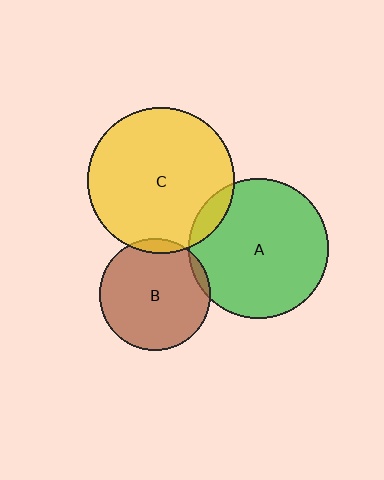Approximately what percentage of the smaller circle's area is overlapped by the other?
Approximately 5%.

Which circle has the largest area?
Circle C (yellow).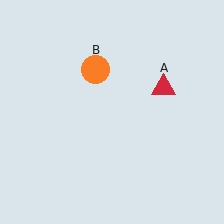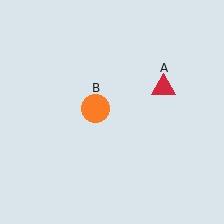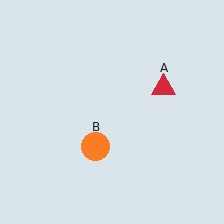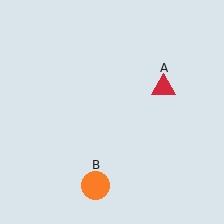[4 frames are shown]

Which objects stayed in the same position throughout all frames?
Red triangle (object A) remained stationary.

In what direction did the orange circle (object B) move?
The orange circle (object B) moved down.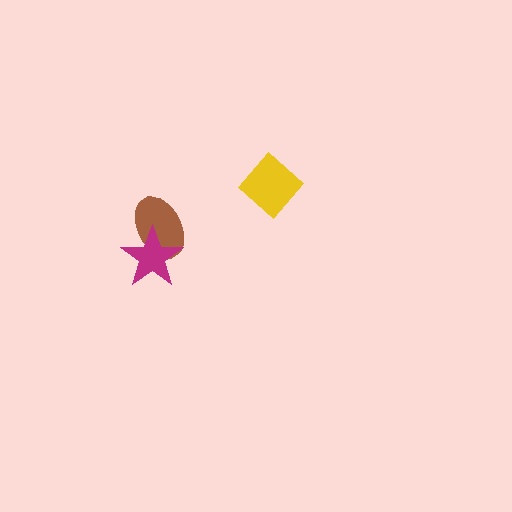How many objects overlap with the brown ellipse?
1 object overlaps with the brown ellipse.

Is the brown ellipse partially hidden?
Yes, it is partially covered by another shape.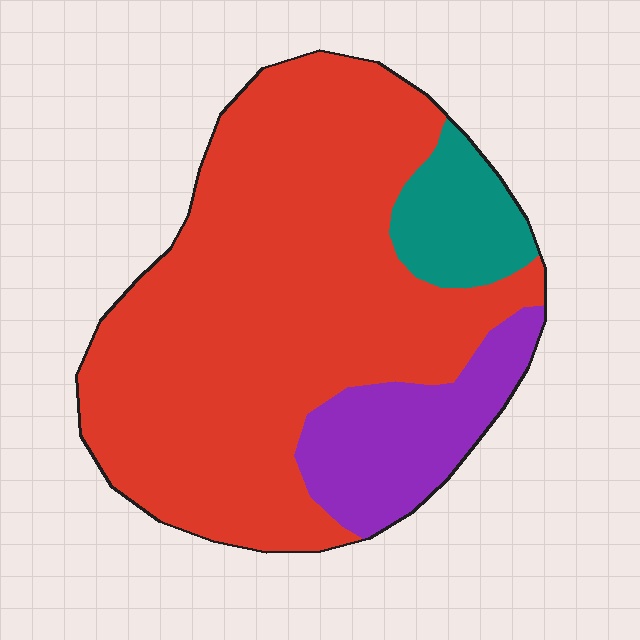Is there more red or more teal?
Red.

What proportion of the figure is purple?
Purple covers 16% of the figure.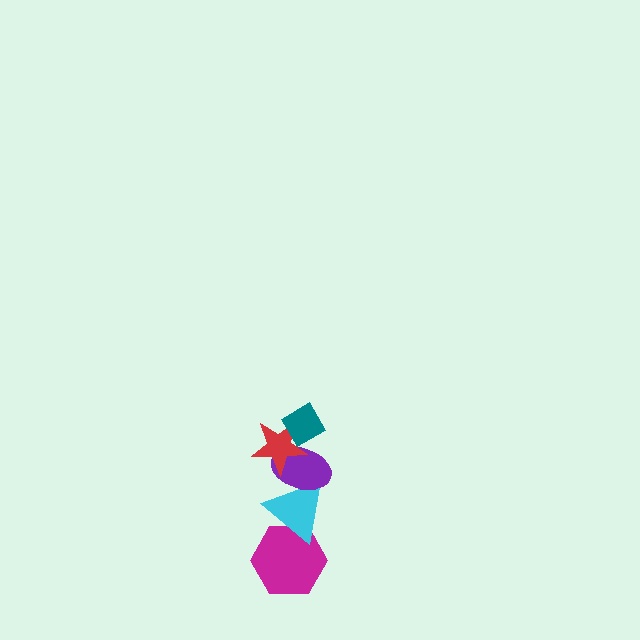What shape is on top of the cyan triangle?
The purple ellipse is on top of the cyan triangle.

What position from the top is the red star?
The red star is 2nd from the top.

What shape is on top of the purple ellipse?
The red star is on top of the purple ellipse.